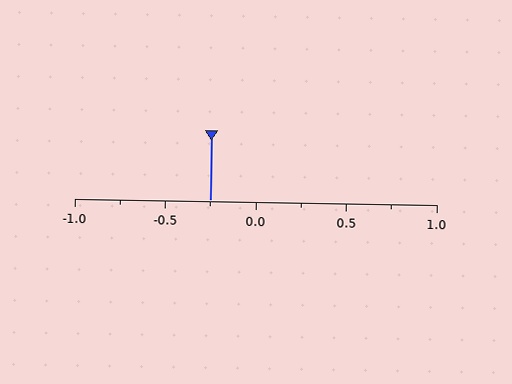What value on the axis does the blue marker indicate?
The marker indicates approximately -0.25.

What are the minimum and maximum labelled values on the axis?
The axis runs from -1.0 to 1.0.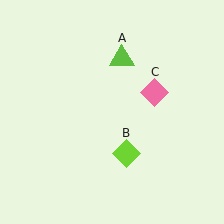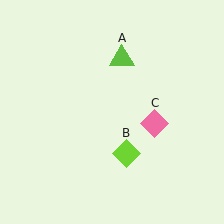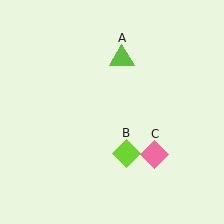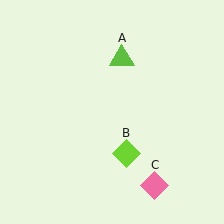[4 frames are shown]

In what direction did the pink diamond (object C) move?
The pink diamond (object C) moved down.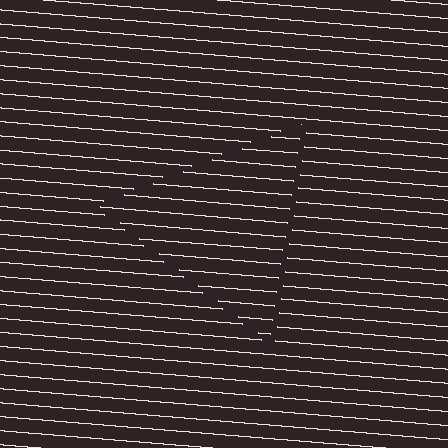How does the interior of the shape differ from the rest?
The interior of the shape contains the same grating, shifted by half a period — the contour is defined by the phase discontinuity where line-ends from the inner and outer gratings abut.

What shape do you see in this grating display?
An illusory triangle. The interior of the shape contains the same grating, shifted by half a period — the contour is defined by the phase discontinuity where line-ends from the inner and outer gratings abut.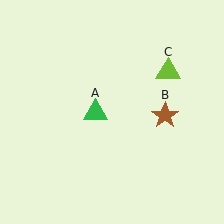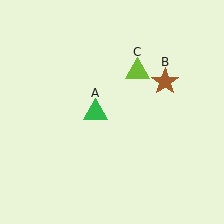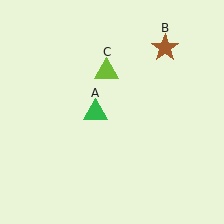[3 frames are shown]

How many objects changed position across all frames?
2 objects changed position: brown star (object B), lime triangle (object C).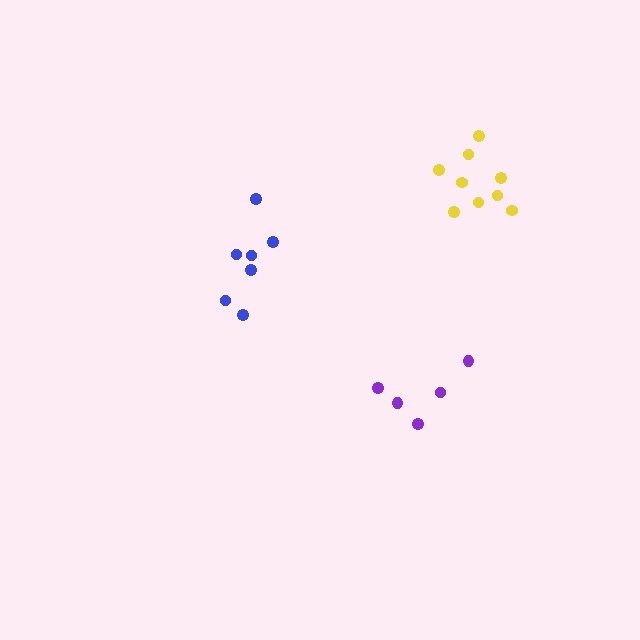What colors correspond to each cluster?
The clusters are colored: purple, yellow, blue.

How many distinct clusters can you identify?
There are 3 distinct clusters.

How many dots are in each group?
Group 1: 5 dots, Group 2: 9 dots, Group 3: 7 dots (21 total).